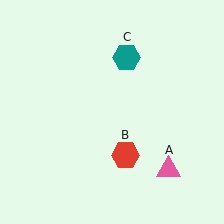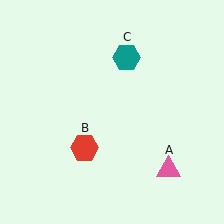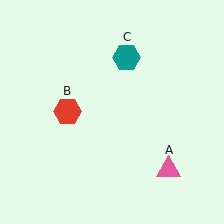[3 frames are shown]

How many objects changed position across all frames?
1 object changed position: red hexagon (object B).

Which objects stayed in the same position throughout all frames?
Pink triangle (object A) and teal hexagon (object C) remained stationary.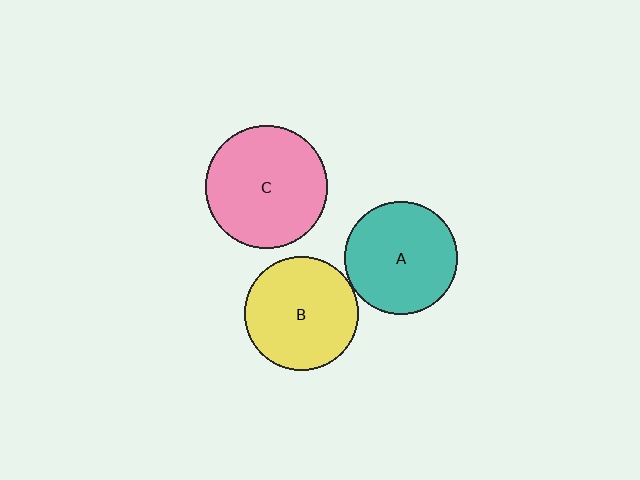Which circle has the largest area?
Circle C (pink).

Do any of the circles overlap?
No, none of the circles overlap.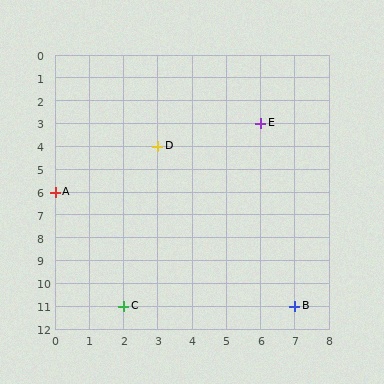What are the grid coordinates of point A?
Point A is at grid coordinates (0, 6).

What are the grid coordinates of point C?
Point C is at grid coordinates (2, 11).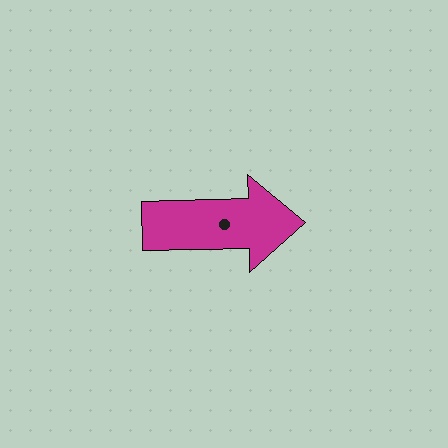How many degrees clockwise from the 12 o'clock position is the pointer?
Approximately 89 degrees.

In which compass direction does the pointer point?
East.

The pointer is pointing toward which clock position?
Roughly 3 o'clock.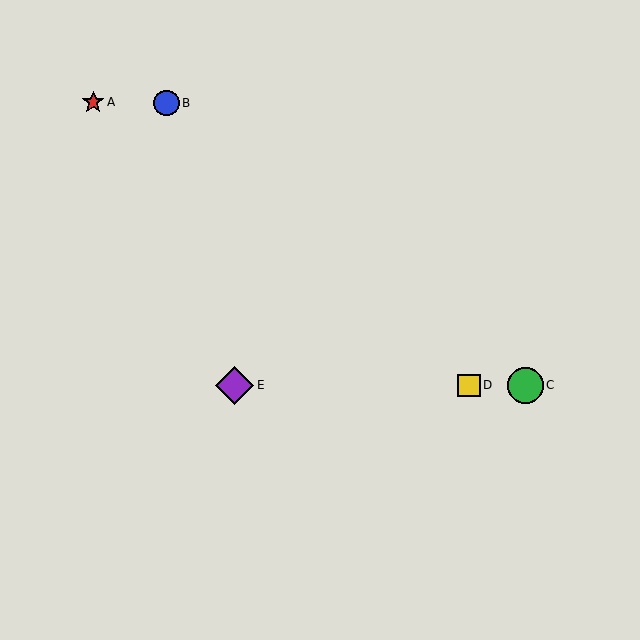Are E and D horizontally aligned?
Yes, both are at y≈385.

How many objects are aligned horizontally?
3 objects (C, D, E) are aligned horizontally.